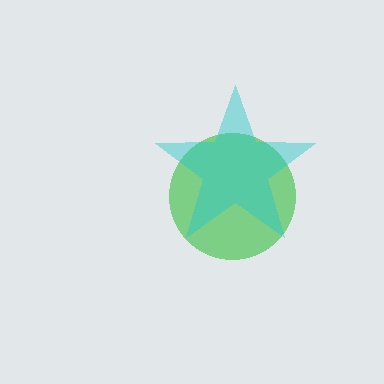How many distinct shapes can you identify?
There are 2 distinct shapes: a green circle, a cyan star.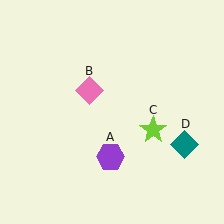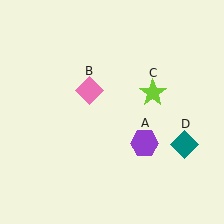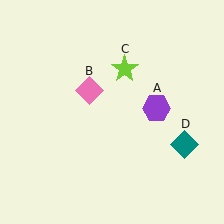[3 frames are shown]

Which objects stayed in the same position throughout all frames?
Pink diamond (object B) and teal diamond (object D) remained stationary.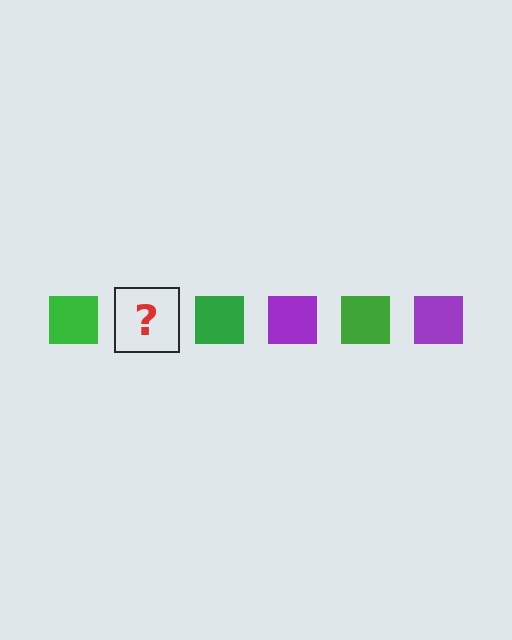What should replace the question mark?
The question mark should be replaced with a purple square.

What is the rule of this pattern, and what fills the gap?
The rule is that the pattern cycles through green, purple squares. The gap should be filled with a purple square.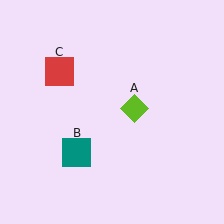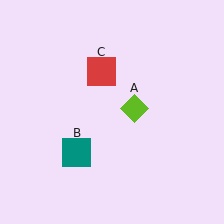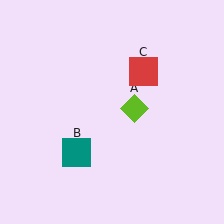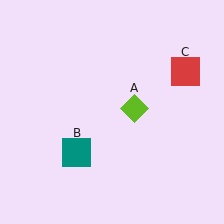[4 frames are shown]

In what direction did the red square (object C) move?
The red square (object C) moved right.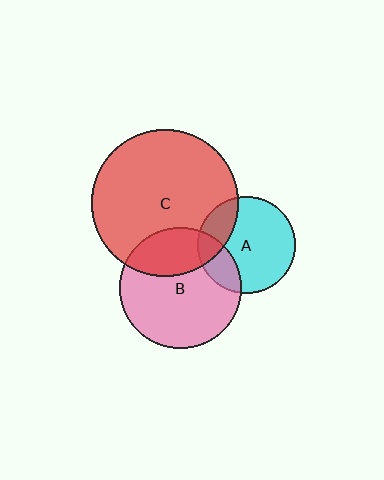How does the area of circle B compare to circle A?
Approximately 1.6 times.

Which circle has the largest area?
Circle C (red).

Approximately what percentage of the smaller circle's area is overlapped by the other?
Approximately 20%.